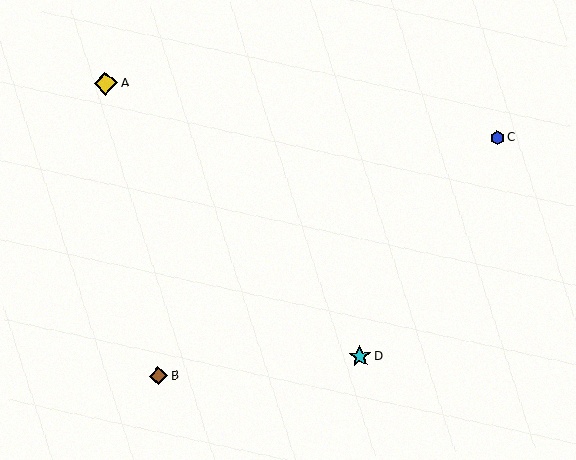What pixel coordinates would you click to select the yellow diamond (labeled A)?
Click at (106, 83) to select the yellow diamond A.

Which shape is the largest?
The yellow diamond (labeled A) is the largest.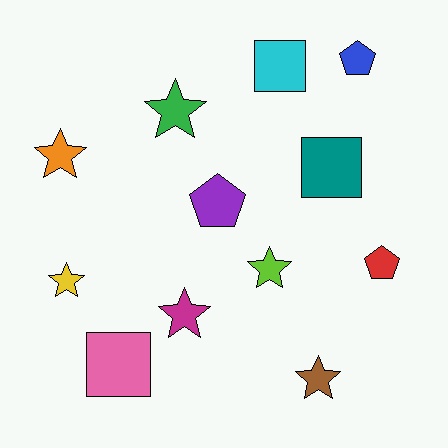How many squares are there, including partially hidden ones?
There are 3 squares.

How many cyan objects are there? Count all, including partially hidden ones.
There is 1 cyan object.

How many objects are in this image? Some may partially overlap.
There are 12 objects.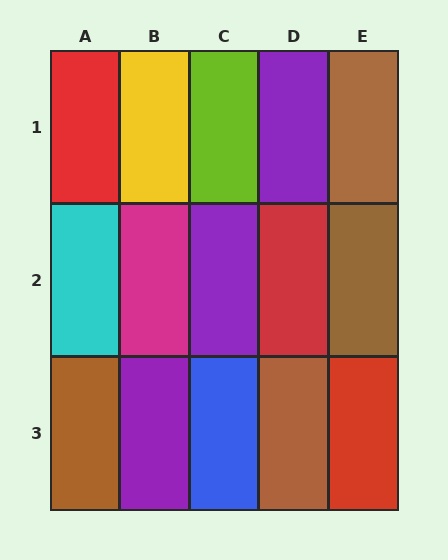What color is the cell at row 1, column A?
Red.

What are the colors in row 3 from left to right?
Brown, purple, blue, brown, red.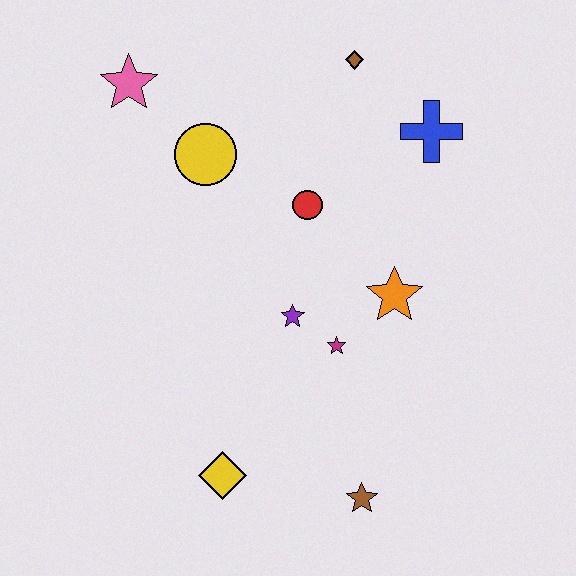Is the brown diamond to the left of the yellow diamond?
No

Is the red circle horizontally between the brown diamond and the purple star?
Yes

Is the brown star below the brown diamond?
Yes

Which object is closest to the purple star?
The magenta star is closest to the purple star.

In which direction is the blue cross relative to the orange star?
The blue cross is above the orange star.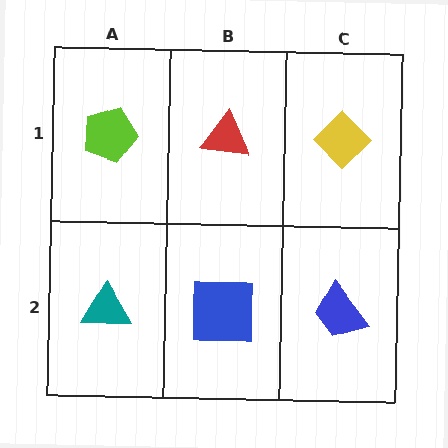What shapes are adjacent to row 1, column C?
A blue trapezoid (row 2, column C), a red triangle (row 1, column B).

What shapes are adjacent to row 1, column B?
A blue square (row 2, column B), a lime pentagon (row 1, column A), a yellow diamond (row 1, column C).